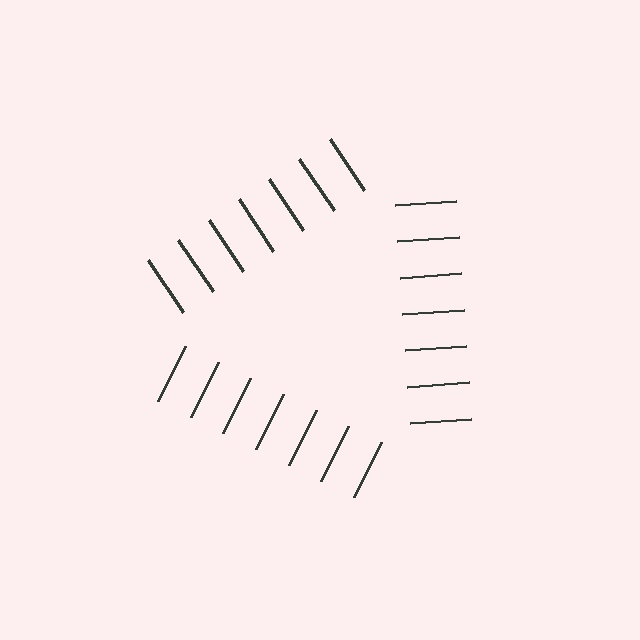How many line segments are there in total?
21 — 7 along each of the 3 edges.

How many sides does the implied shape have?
3 sides — the line-ends trace a triangle.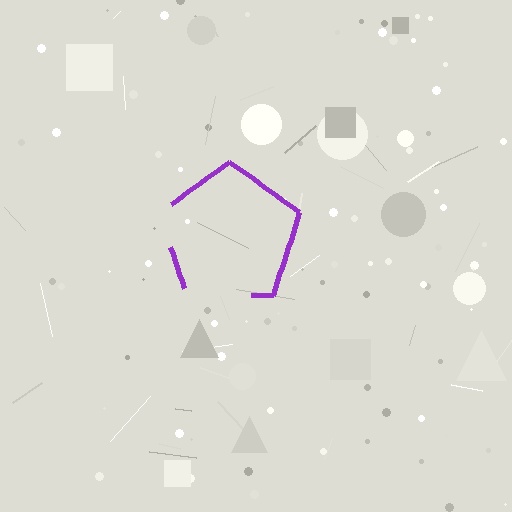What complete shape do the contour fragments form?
The contour fragments form a pentagon.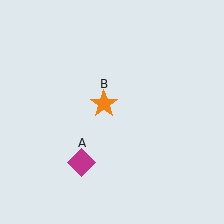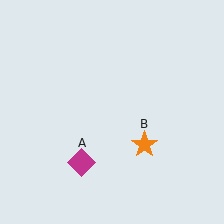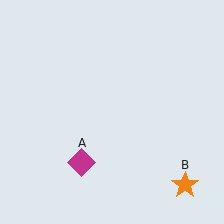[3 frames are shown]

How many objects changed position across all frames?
1 object changed position: orange star (object B).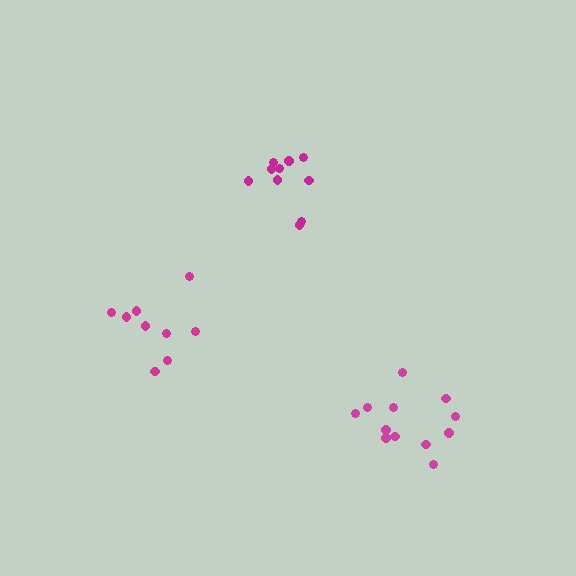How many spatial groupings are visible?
There are 3 spatial groupings.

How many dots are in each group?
Group 1: 9 dots, Group 2: 10 dots, Group 3: 12 dots (31 total).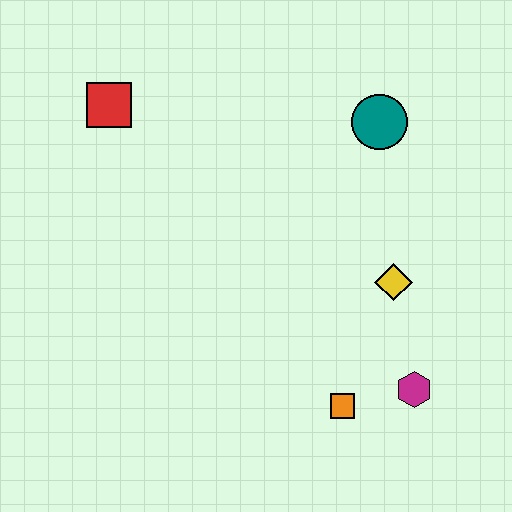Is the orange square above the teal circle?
No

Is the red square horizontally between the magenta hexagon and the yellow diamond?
No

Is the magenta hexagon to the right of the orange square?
Yes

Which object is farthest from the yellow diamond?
The red square is farthest from the yellow diamond.